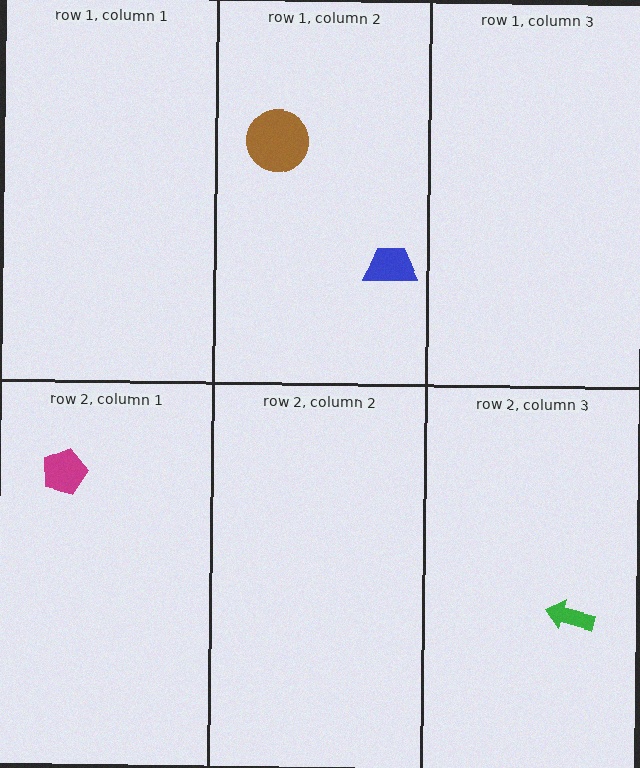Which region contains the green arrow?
The row 2, column 3 region.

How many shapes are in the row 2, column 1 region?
1.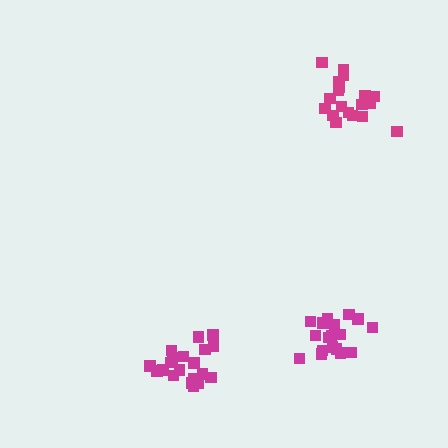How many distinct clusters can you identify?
There are 3 distinct clusters.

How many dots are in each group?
Group 1: 19 dots, Group 2: 18 dots, Group 3: 20 dots (57 total).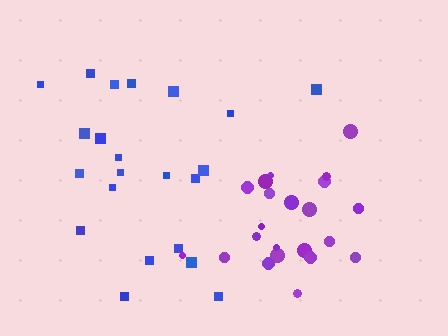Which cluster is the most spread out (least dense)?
Blue.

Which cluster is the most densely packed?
Purple.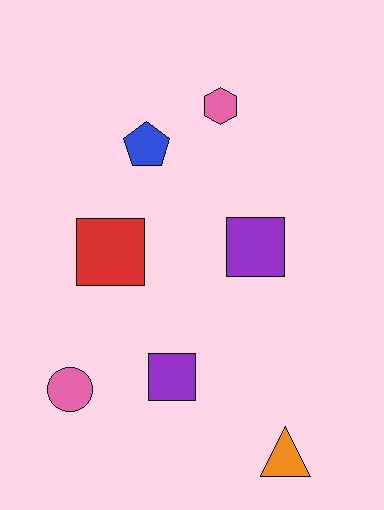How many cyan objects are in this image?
There are no cyan objects.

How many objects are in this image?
There are 7 objects.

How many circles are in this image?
There is 1 circle.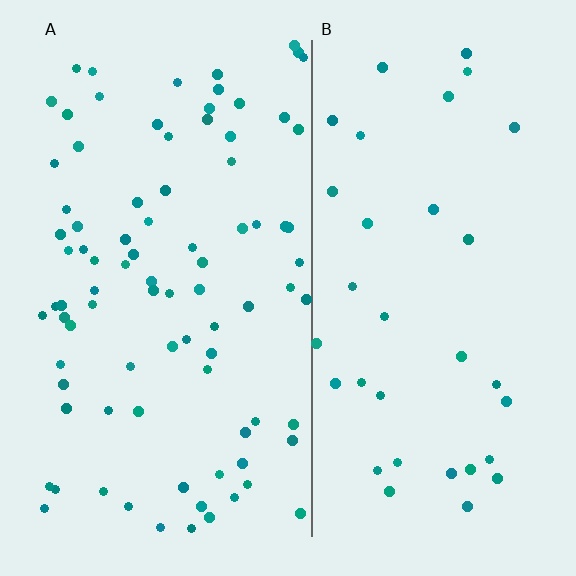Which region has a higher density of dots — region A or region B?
A (the left).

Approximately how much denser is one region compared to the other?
Approximately 2.5× — region A over region B.